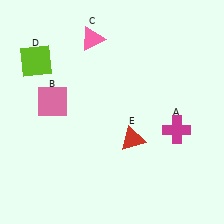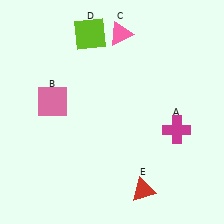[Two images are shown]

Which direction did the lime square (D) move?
The lime square (D) moved right.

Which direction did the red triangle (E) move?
The red triangle (E) moved down.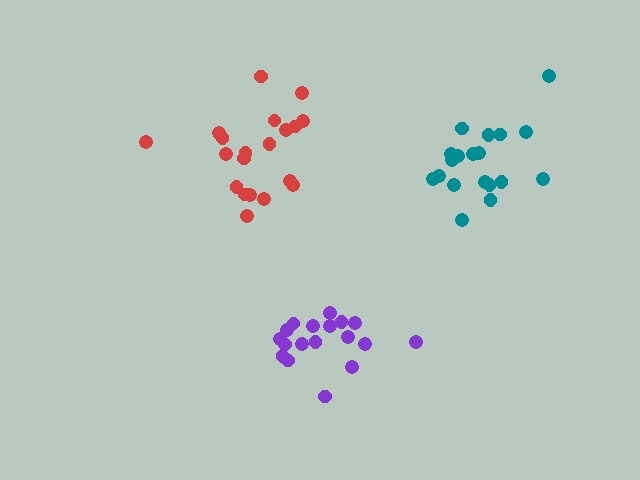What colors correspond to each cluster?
The clusters are colored: purple, red, teal.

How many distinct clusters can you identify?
There are 3 distinct clusters.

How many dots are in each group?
Group 1: 18 dots, Group 2: 20 dots, Group 3: 19 dots (57 total).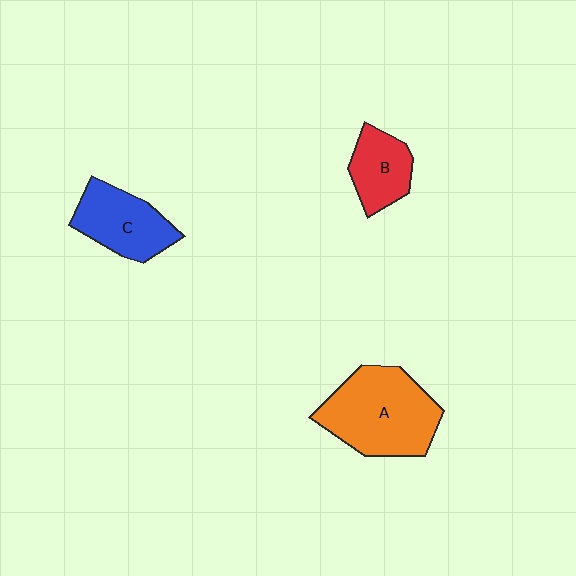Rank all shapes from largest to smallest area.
From largest to smallest: A (orange), C (blue), B (red).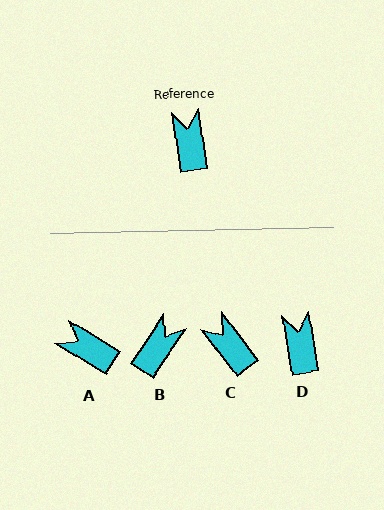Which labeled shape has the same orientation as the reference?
D.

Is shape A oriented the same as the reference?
No, it is off by about 50 degrees.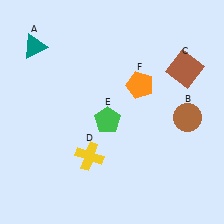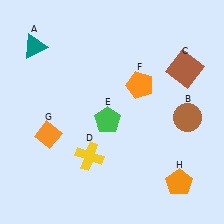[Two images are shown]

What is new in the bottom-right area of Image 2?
An orange pentagon (H) was added in the bottom-right area of Image 2.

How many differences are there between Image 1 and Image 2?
There are 2 differences between the two images.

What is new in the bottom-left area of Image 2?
An orange diamond (G) was added in the bottom-left area of Image 2.